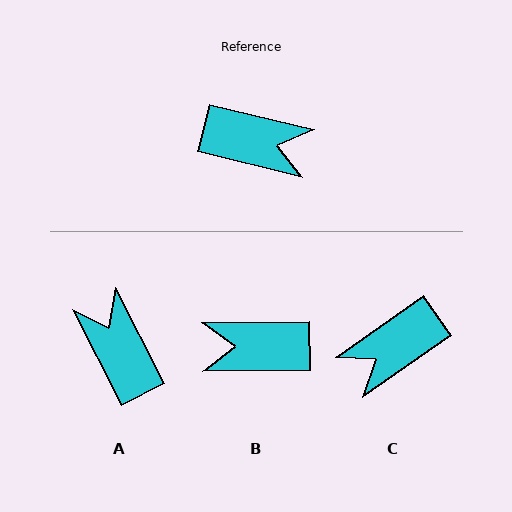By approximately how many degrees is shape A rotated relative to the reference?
Approximately 131 degrees counter-clockwise.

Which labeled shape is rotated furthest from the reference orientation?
B, about 166 degrees away.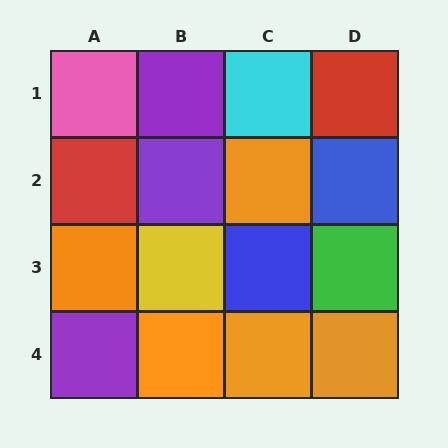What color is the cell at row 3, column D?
Green.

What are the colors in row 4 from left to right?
Purple, orange, orange, orange.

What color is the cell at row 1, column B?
Purple.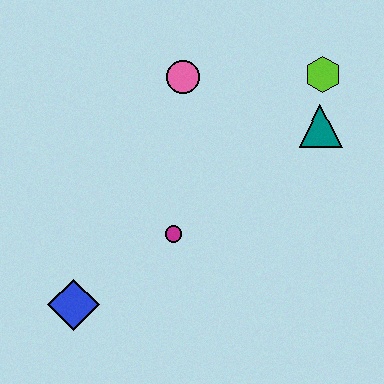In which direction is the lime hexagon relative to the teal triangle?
The lime hexagon is above the teal triangle.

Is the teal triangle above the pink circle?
No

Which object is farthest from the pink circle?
The blue diamond is farthest from the pink circle.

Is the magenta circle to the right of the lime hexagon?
No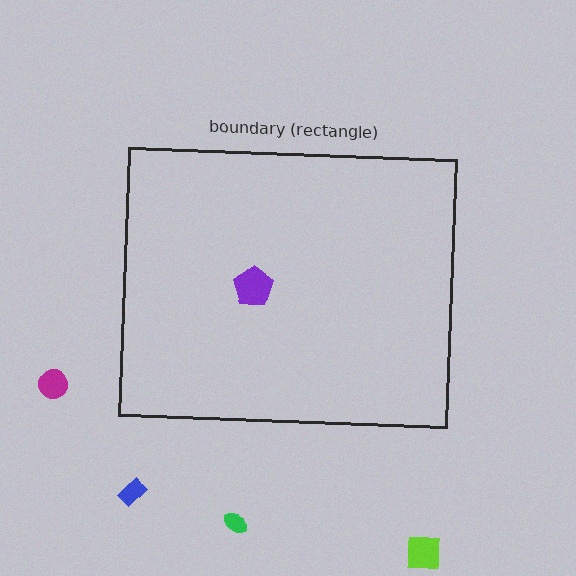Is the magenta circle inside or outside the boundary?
Outside.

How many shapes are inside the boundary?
1 inside, 4 outside.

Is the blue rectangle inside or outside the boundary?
Outside.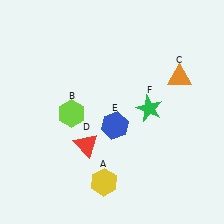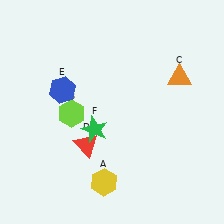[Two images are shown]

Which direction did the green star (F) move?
The green star (F) moved left.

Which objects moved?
The objects that moved are: the blue hexagon (E), the green star (F).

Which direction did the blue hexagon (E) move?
The blue hexagon (E) moved left.